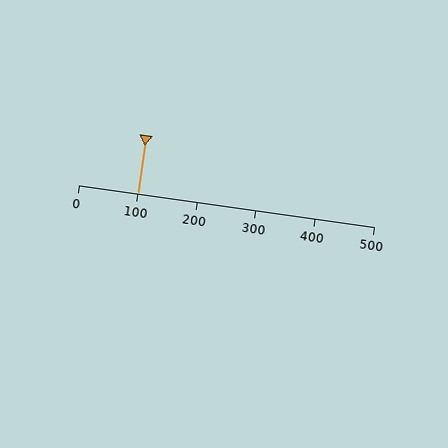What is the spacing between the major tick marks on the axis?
The major ticks are spaced 100 apart.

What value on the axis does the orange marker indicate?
The marker indicates approximately 100.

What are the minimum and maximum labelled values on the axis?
The axis runs from 0 to 500.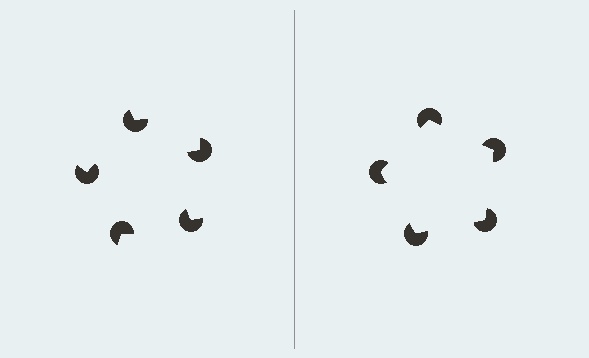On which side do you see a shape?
An illusory pentagon appears on the right side. On the left side the wedge cuts are rotated, so no coherent shape forms.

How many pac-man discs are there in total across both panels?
10 — 5 on each side.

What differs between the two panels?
The pac-man discs are positioned identically on both sides; only the wedge orientations differ. On the right they align to a pentagon; on the left they are misaligned.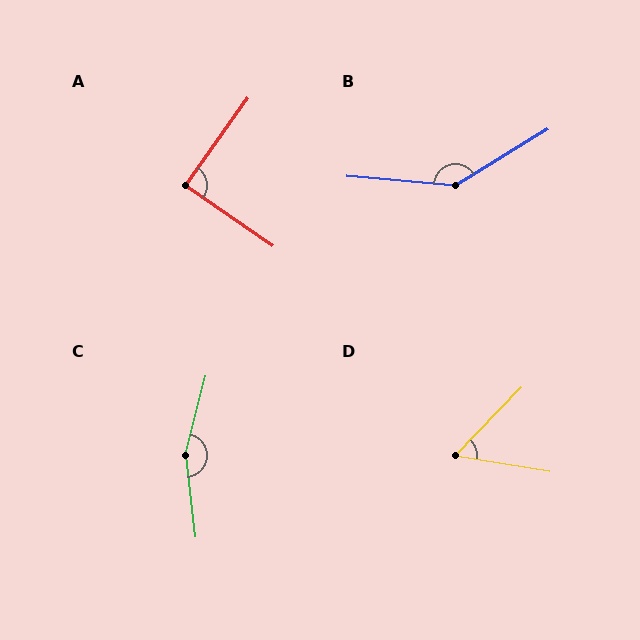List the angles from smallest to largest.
D (56°), A (89°), B (144°), C (159°).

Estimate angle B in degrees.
Approximately 144 degrees.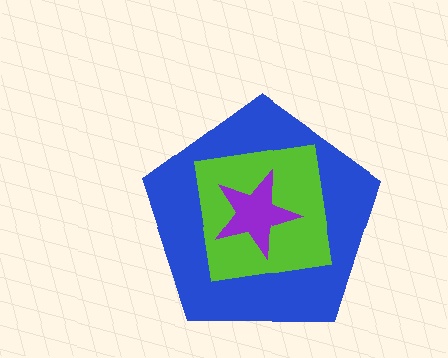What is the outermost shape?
The blue pentagon.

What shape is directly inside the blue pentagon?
The lime square.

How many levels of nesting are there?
3.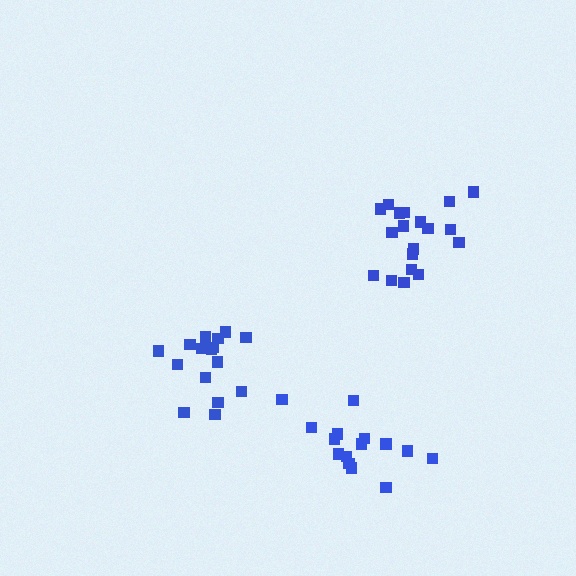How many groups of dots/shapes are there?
There are 3 groups.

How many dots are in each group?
Group 1: 16 dots, Group 2: 15 dots, Group 3: 19 dots (50 total).